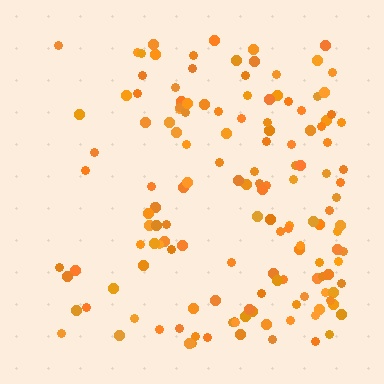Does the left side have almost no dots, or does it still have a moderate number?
Still a moderate number, just noticeably fewer than the right.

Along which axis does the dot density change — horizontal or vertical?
Horizontal.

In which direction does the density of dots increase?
From left to right, with the right side densest.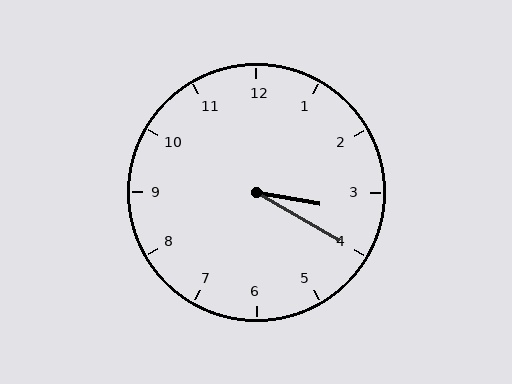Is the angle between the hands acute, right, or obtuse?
It is acute.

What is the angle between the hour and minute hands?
Approximately 20 degrees.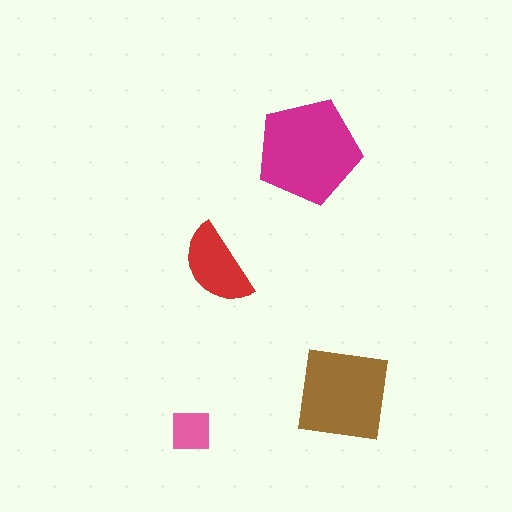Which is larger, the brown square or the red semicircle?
The brown square.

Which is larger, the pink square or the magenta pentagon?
The magenta pentagon.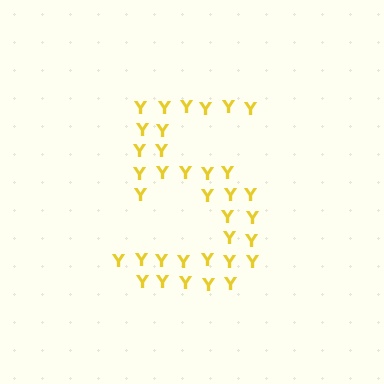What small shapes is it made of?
It is made of small letter Y's.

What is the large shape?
The large shape is the digit 5.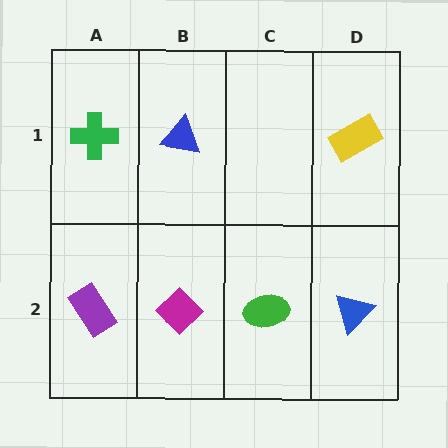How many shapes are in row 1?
3 shapes.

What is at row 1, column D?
A yellow rectangle.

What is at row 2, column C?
A green ellipse.